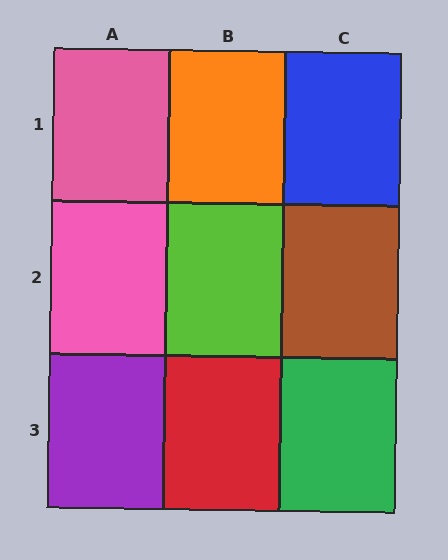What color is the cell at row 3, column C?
Green.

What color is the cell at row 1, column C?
Blue.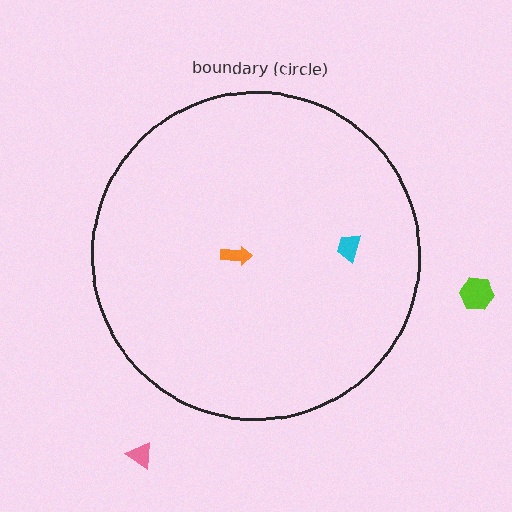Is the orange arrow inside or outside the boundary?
Inside.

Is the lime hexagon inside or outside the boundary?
Outside.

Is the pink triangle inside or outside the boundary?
Outside.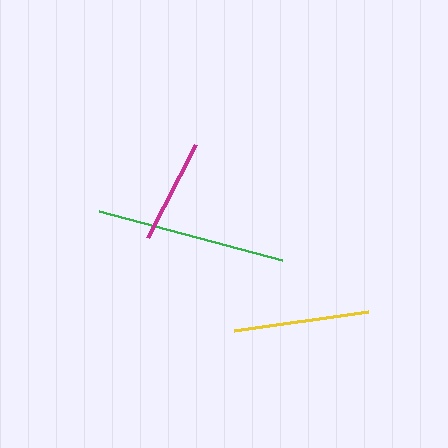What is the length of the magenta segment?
The magenta segment is approximately 105 pixels long.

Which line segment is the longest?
The green line is the longest at approximately 189 pixels.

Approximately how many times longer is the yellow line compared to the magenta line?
The yellow line is approximately 1.3 times the length of the magenta line.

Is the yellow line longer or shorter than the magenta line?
The yellow line is longer than the magenta line.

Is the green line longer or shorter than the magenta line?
The green line is longer than the magenta line.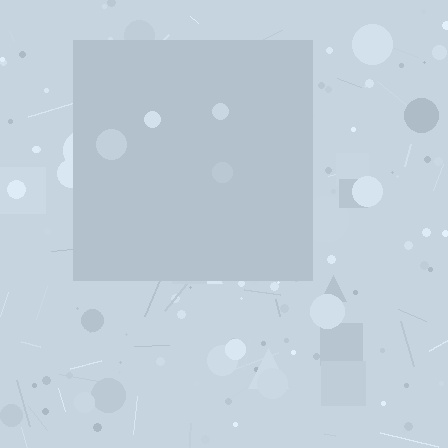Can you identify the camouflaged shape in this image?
The camouflaged shape is a square.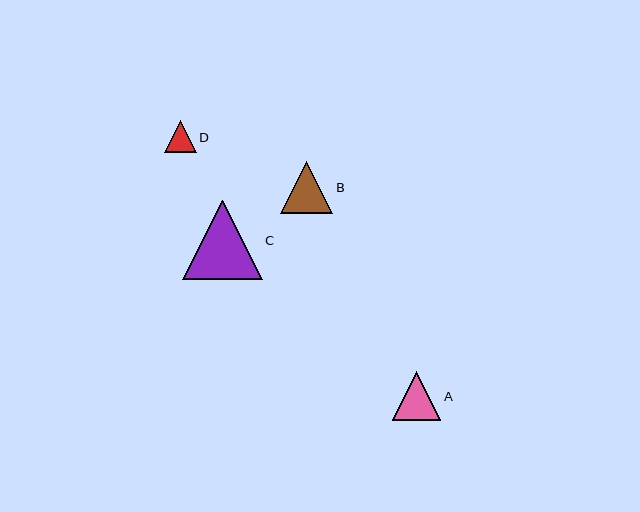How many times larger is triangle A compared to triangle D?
Triangle A is approximately 1.5 times the size of triangle D.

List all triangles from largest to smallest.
From largest to smallest: C, B, A, D.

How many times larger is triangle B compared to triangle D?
Triangle B is approximately 1.6 times the size of triangle D.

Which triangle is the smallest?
Triangle D is the smallest with a size of approximately 32 pixels.